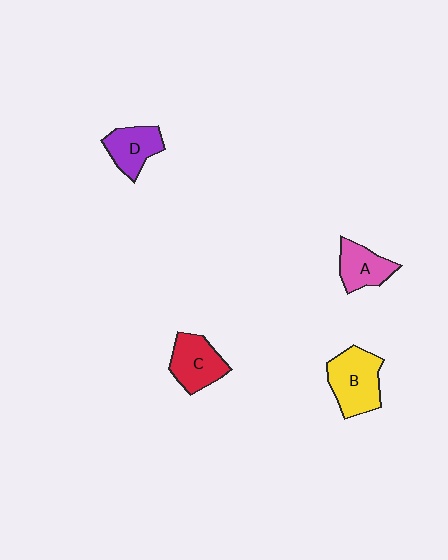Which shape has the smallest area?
Shape A (pink).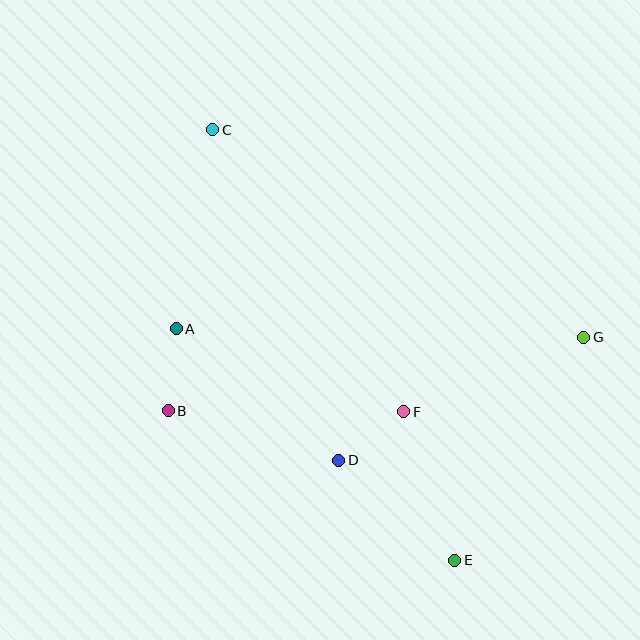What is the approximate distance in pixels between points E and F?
The distance between E and F is approximately 157 pixels.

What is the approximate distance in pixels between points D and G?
The distance between D and G is approximately 274 pixels.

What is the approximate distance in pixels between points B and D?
The distance between B and D is approximately 177 pixels.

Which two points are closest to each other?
Points D and F are closest to each other.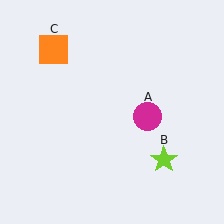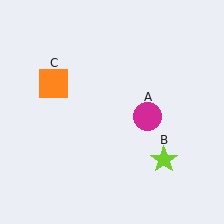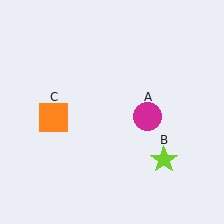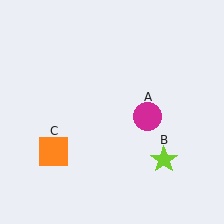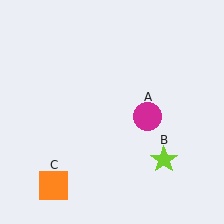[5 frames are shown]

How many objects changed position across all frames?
1 object changed position: orange square (object C).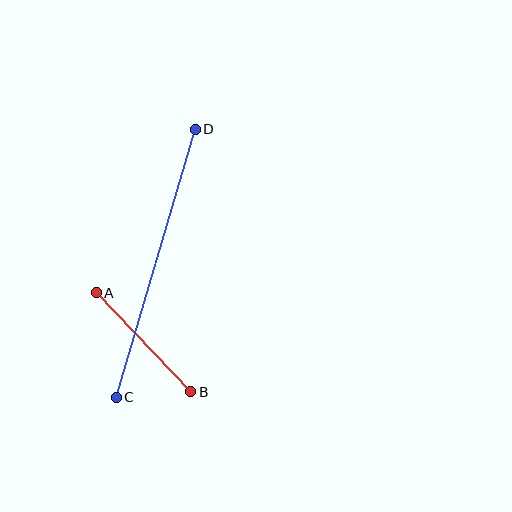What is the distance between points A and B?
The distance is approximately 137 pixels.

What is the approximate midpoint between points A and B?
The midpoint is at approximately (143, 342) pixels.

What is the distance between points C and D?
The distance is approximately 279 pixels.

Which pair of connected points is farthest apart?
Points C and D are farthest apart.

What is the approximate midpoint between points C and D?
The midpoint is at approximately (156, 263) pixels.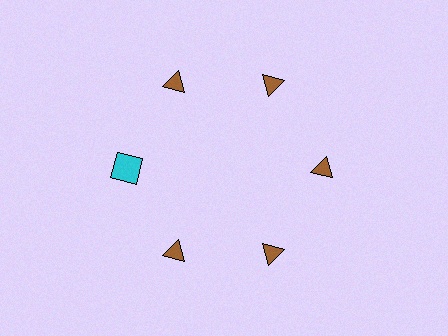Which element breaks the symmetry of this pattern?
The cyan square at roughly the 9 o'clock position breaks the symmetry. All other shapes are brown triangles.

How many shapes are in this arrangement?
There are 6 shapes arranged in a ring pattern.